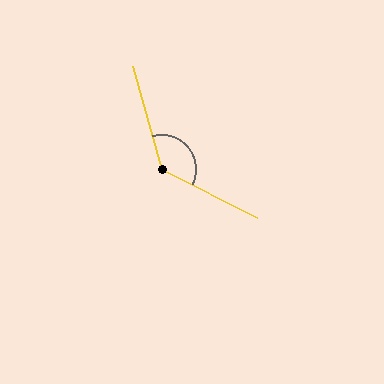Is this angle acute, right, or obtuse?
It is obtuse.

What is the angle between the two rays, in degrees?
Approximately 132 degrees.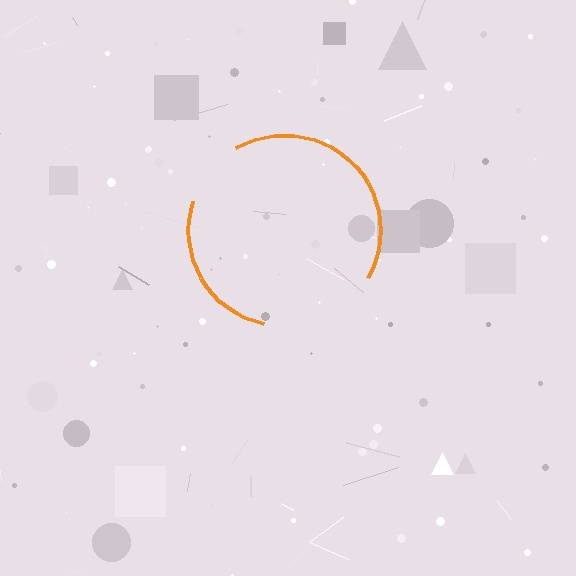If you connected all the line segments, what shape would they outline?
They would outline a circle.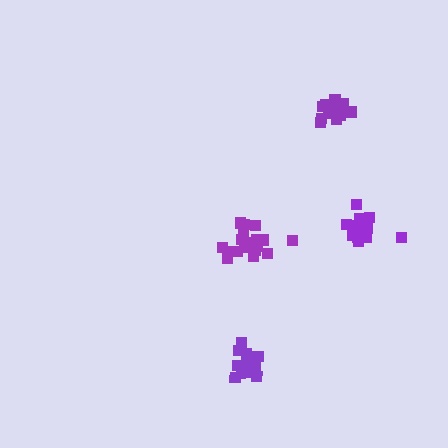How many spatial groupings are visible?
There are 4 spatial groupings.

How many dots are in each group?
Group 1: 16 dots, Group 2: 14 dots, Group 3: 20 dots, Group 4: 15 dots (65 total).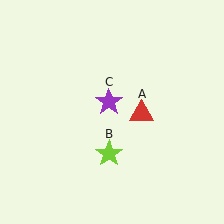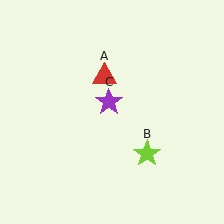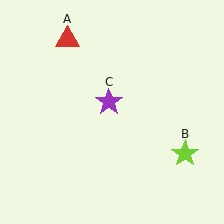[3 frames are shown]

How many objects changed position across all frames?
2 objects changed position: red triangle (object A), lime star (object B).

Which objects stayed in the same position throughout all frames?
Purple star (object C) remained stationary.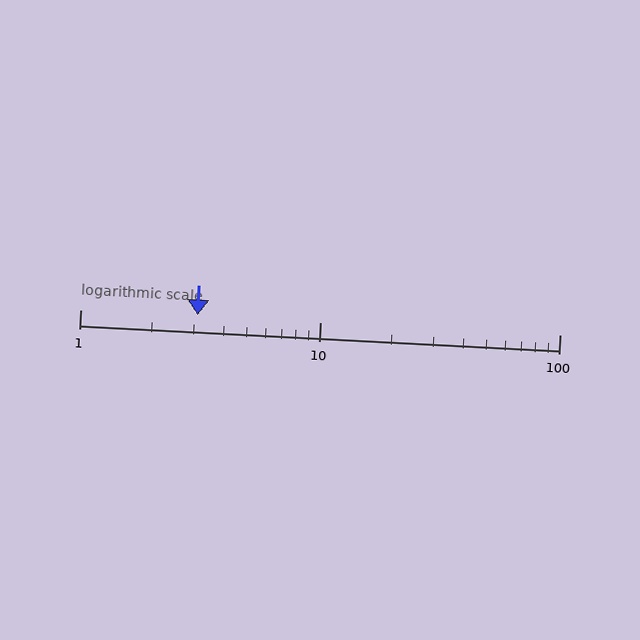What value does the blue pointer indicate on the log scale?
The pointer indicates approximately 3.1.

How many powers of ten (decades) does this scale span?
The scale spans 2 decades, from 1 to 100.